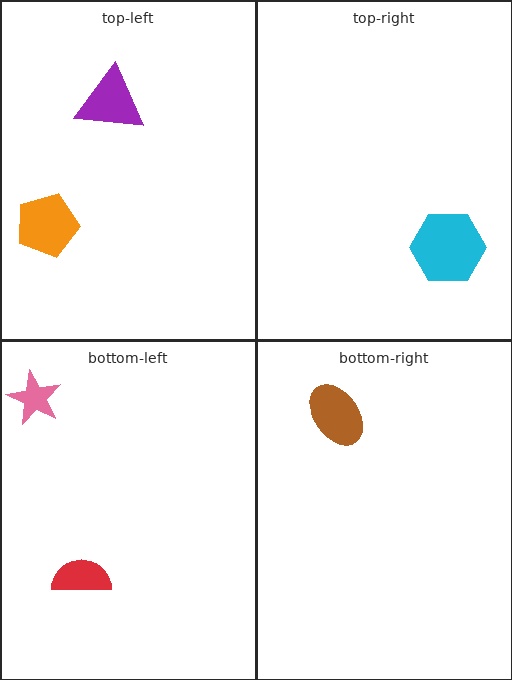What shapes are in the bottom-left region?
The red semicircle, the pink star.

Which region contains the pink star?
The bottom-left region.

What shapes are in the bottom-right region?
The brown ellipse.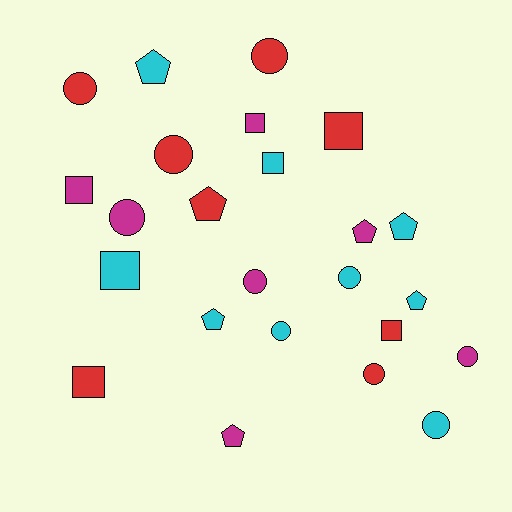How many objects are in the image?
There are 24 objects.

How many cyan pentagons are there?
There are 4 cyan pentagons.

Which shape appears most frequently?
Circle, with 10 objects.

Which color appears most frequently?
Cyan, with 9 objects.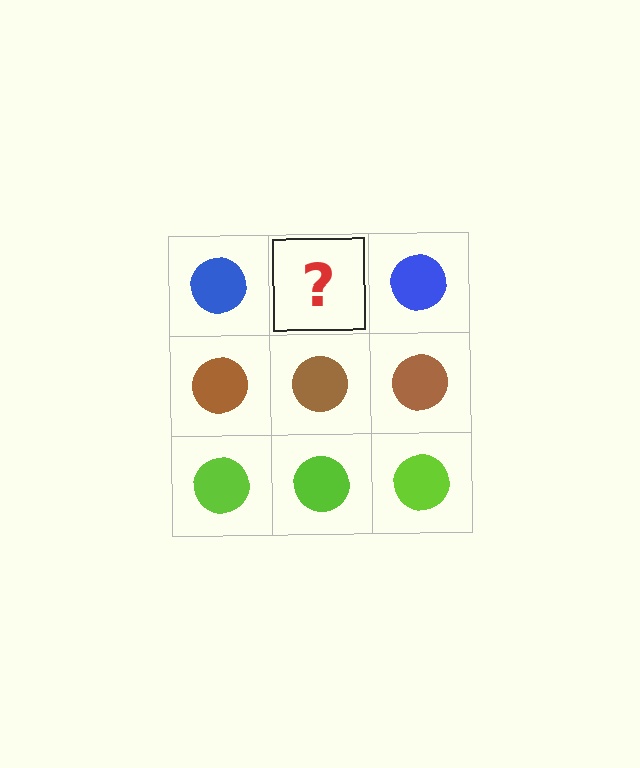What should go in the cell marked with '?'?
The missing cell should contain a blue circle.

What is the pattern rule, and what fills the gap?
The rule is that each row has a consistent color. The gap should be filled with a blue circle.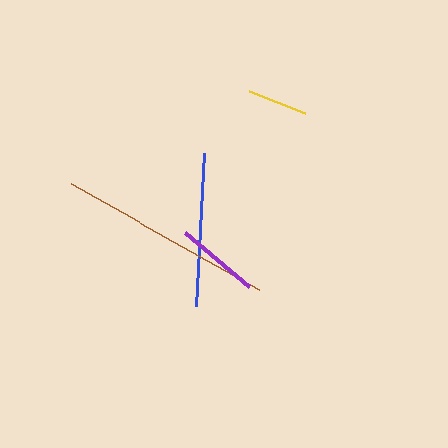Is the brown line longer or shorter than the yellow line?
The brown line is longer than the yellow line.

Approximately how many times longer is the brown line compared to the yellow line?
The brown line is approximately 3.6 times the length of the yellow line.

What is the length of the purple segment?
The purple segment is approximately 84 pixels long.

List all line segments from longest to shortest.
From longest to shortest: brown, blue, purple, yellow.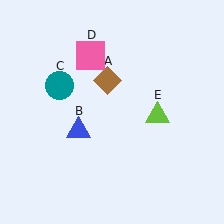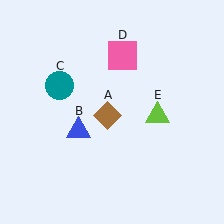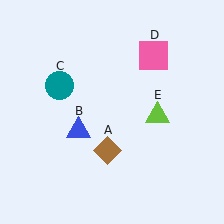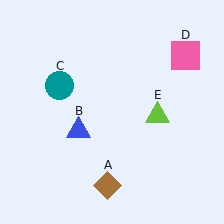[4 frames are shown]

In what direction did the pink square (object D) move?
The pink square (object D) moved right.